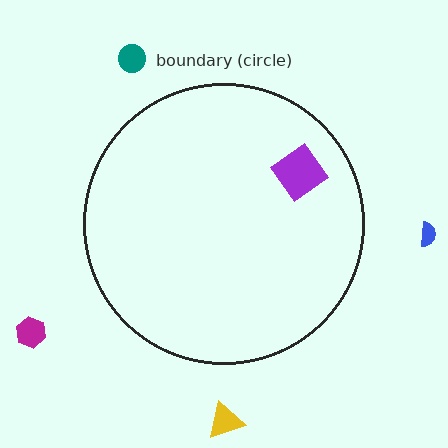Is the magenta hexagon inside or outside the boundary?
Outside.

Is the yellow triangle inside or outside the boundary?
Outside.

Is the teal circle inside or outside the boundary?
Outside.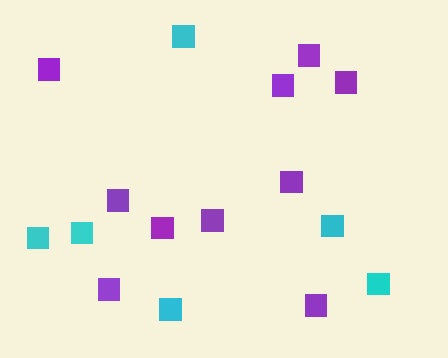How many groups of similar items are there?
There are 2 groups: one group of purple squares (10) and one group of cyan squares (6).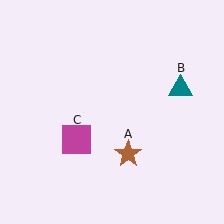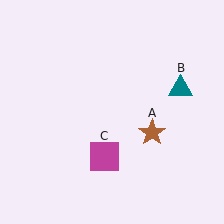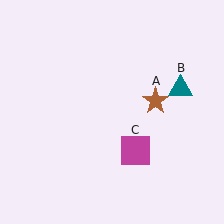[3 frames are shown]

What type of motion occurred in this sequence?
The brown star (object A), magenta square (object C) rotated counterclockwise around the center of the scene.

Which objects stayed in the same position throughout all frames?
Teal triangle (object B) remained stationary.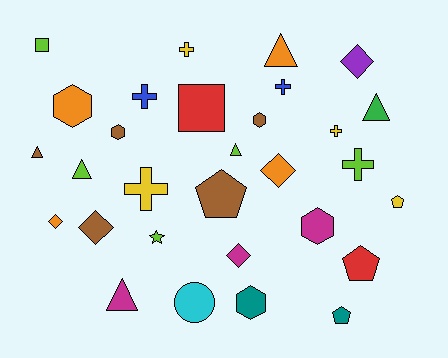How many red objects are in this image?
There are 2 red objects.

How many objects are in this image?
There are 30 objects.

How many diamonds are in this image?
There are 5 diamonds.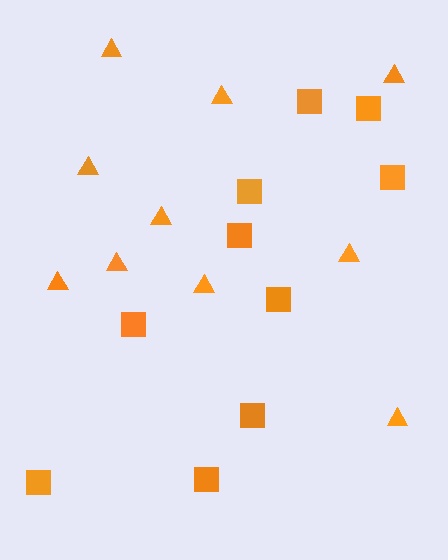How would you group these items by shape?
There are 2 groups: one group of triangles (10) and one group of squares (10).